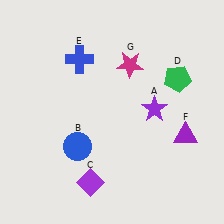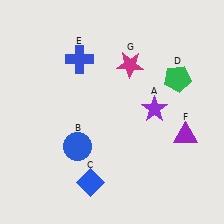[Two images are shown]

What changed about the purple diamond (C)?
In Image 1, C is purple. In Image 2, it changed to blue.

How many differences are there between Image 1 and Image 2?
There is 1 difference between the two images.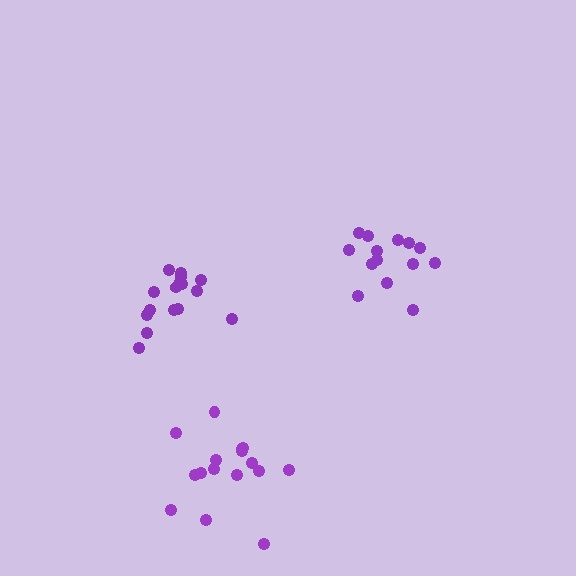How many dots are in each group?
Group 1: 16 dots, Group 2: 14 dots, Group 3: 16 dots (46 total).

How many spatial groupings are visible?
There are 3 spatial groupings.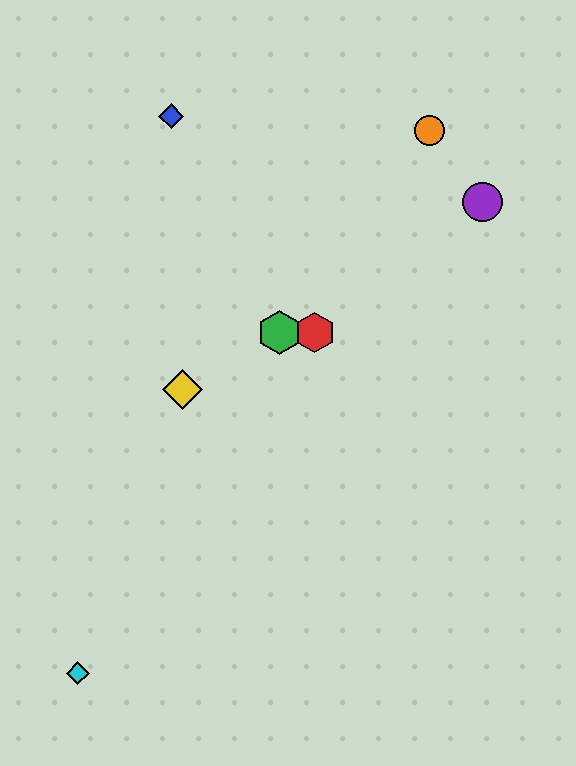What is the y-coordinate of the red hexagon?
The red hexagon is at y≈333.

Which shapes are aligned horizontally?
The red hexagon, the green hexagon are aligned horizontally.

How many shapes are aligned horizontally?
2 shapes (the red hexagon, the green hexagon) are aligned horizontally.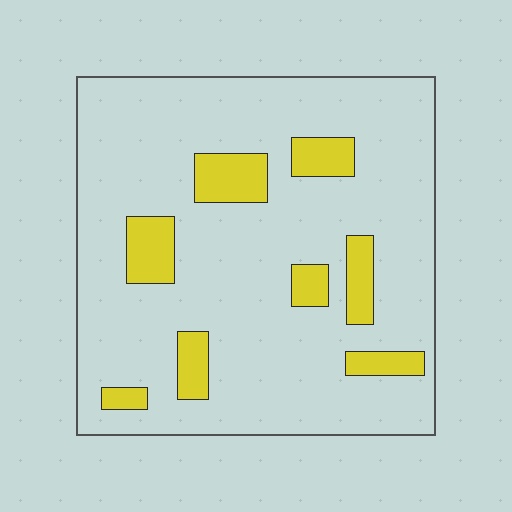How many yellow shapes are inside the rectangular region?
8.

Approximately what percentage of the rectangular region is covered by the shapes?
Approximately 15%.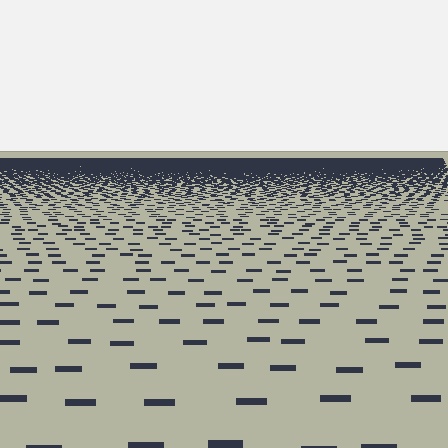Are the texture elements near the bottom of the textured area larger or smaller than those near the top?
Larger. Near the bottom, elements are closer to the viewer and appear at a bigger on-screen size.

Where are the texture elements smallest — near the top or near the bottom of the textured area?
Near the top.